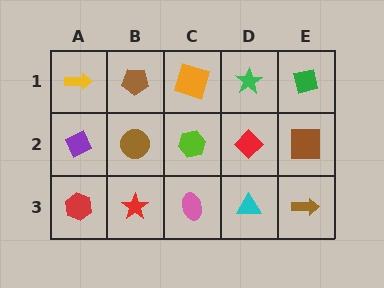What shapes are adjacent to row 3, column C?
A lime hexagon (row 2, column C), a red star (row 3, column B), a cyan triangle (row 3, column D).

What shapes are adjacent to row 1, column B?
A brown circle (row 2, column B), a yellow arrow (row 1, column A), an orange square (row 1, column C).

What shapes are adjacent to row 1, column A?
A purple diamond (row 2, column A), a brown pentagon (row 1, column B).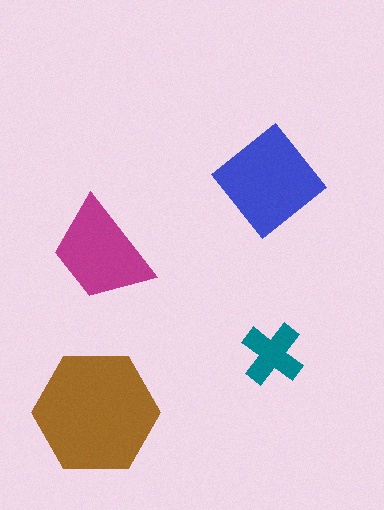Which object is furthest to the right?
The teal cross is rightmost.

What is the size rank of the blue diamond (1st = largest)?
2nd.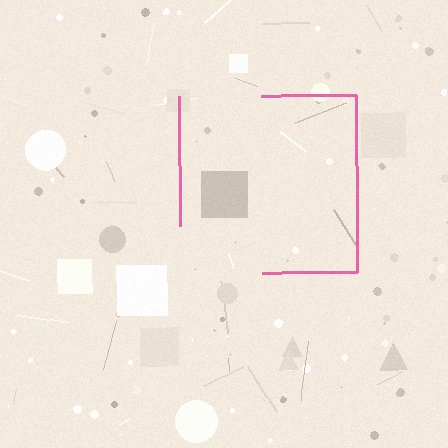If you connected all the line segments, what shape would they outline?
They would outline a square.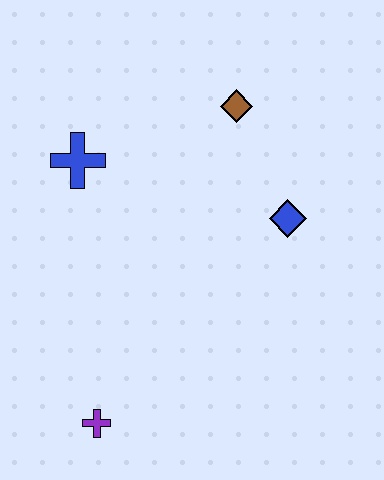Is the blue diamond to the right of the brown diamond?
Yes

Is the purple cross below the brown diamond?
Yes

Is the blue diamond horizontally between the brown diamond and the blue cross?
No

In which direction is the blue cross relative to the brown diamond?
The blue cross is to the left of the brown diamond.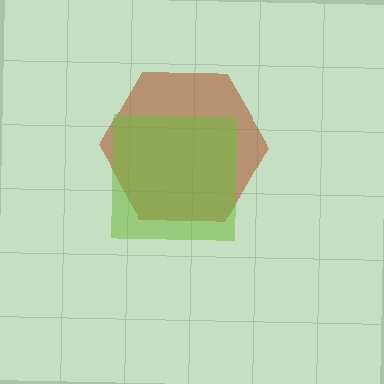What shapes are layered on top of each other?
The layered shapes are: a brown hexagon, a lime square.